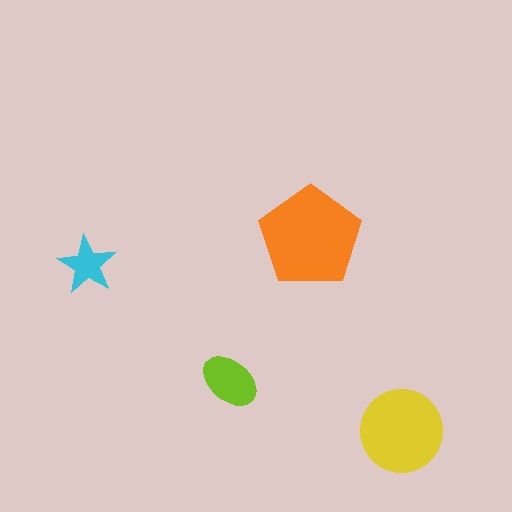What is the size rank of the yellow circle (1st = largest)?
2nd.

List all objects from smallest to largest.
The cyan star, the lime ellipse, the yellow circle, the orange pentagon.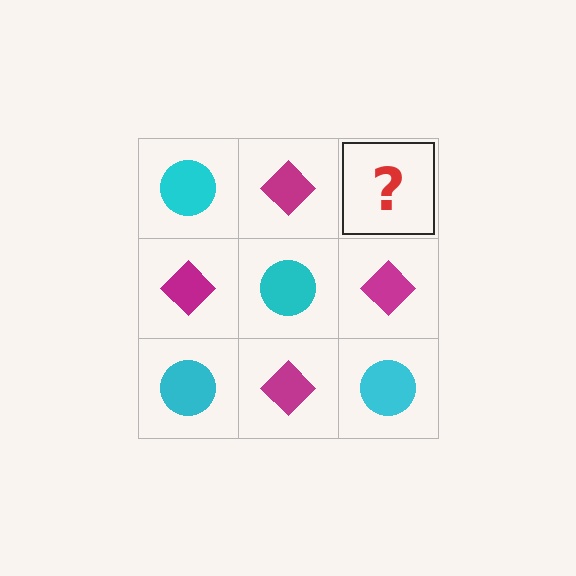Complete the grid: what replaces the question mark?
The question mark should be replaced with a cyan circle.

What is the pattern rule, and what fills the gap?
The rule is that it alternates cyan circle and magenta diamond in a checkerboard pattern. The gap should be filled with a cyan circle.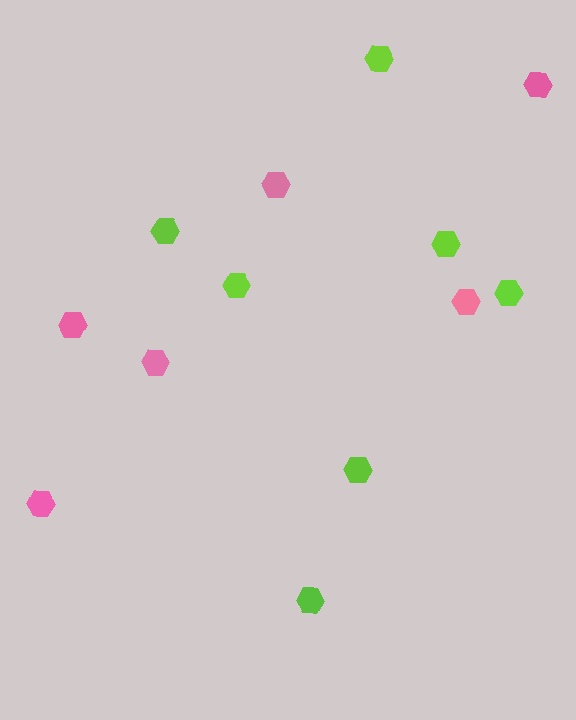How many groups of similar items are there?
There are 2 groups: one group of lime hexagons (7) and one group of pink hexagons (6).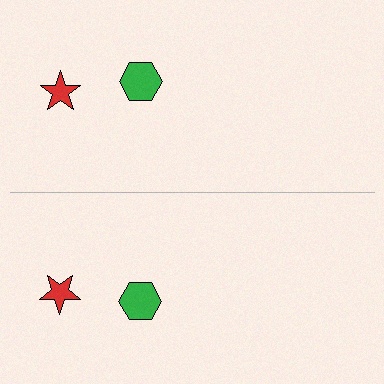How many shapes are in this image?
There are 4 shapes in this image.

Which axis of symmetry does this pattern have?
The pattern has a horizontal axis of symmetry running through the center of the image.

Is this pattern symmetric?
Yes, this pattern has bilateral (reflection) symmetry.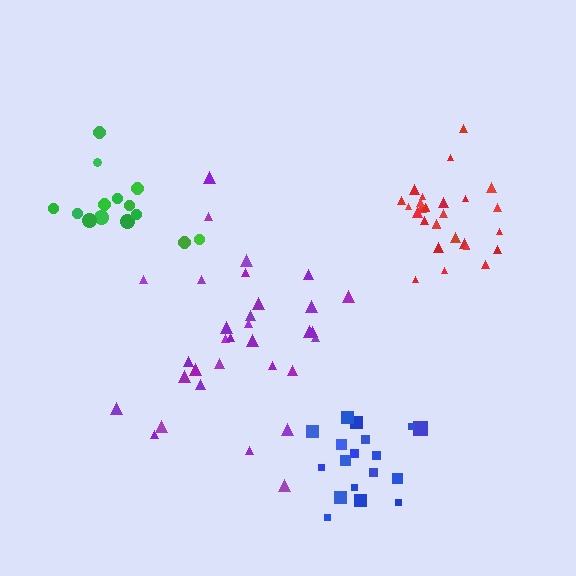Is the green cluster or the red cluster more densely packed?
Red.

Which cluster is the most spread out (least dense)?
Green.